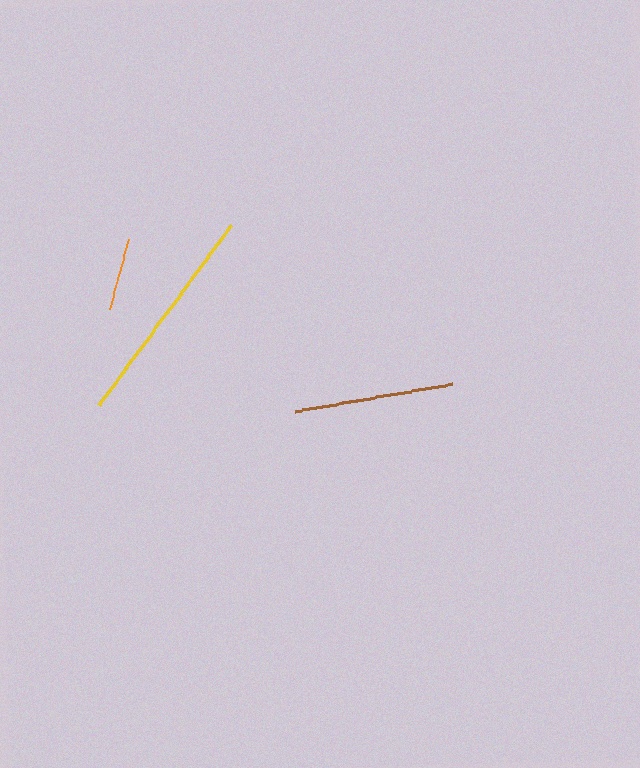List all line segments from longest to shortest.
From longest to shortest: yellow, brown, orange.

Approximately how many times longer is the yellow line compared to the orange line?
The yellow line is approximately 3.1 times the length of the orange line.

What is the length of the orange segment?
The orange segment is approximately 72 pixels long.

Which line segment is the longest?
The yellow line is the longest at approximately 223 pixels.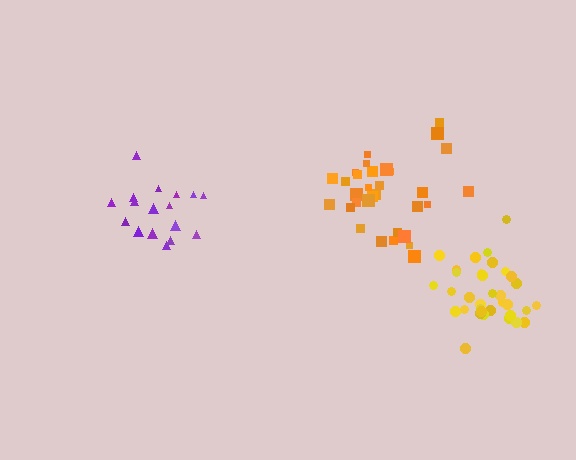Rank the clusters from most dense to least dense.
yellow, purple, orange.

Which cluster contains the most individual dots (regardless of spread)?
Yellow (34).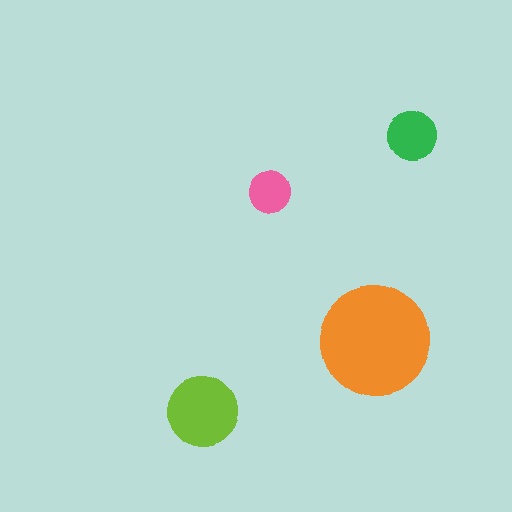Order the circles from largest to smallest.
the orange one, the lime one, the green one, the pink one.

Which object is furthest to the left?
The lime circle is leftmost.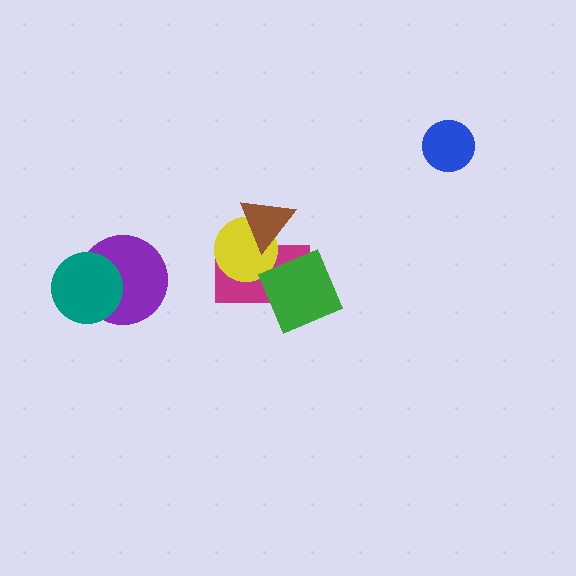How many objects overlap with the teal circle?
1 object overlaps with the teal circle.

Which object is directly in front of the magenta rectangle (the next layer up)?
The yellow circle is directly in front of the magenta rectangle.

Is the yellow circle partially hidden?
Yes, it is partially covered by another shape.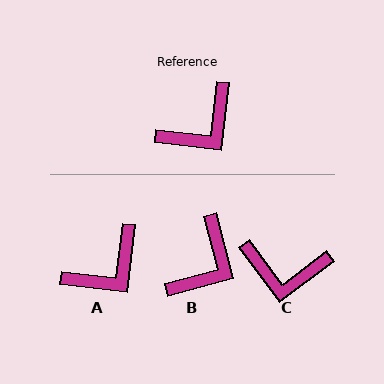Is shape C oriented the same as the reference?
No, it is off by about 46 degrees.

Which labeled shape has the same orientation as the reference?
A.